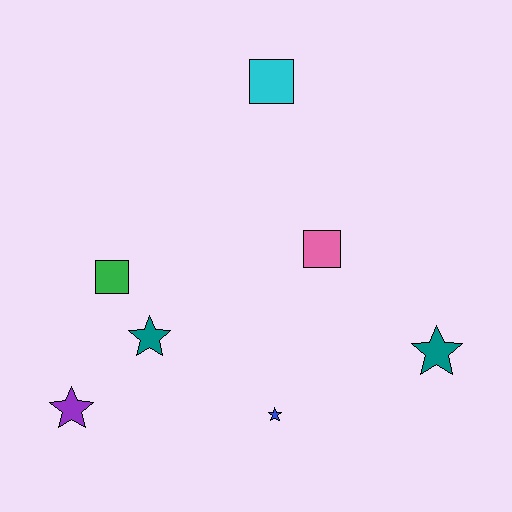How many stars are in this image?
There are 4 stars.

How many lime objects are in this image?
There are no lime objects.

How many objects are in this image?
There are 7 objects.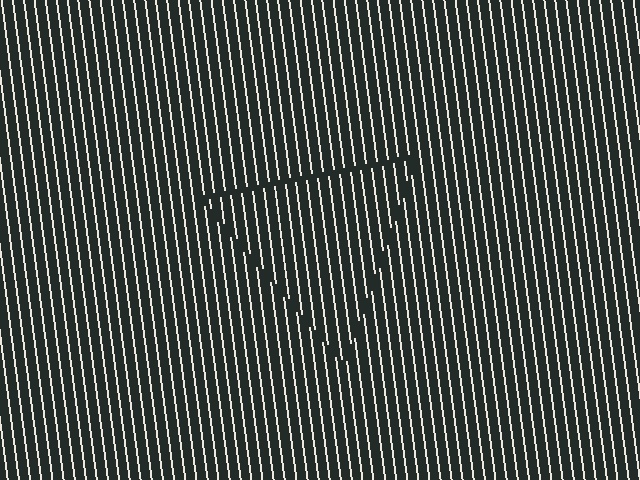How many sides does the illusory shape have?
3 sides — the line-ends trace a triangle.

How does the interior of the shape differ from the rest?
The interior of the shape contains the same grating, shifted by half a period — the contour is defined by the phase discontinuity where line-ends from the inner and outer gratings abut.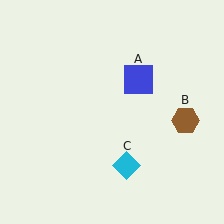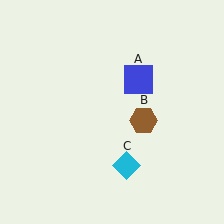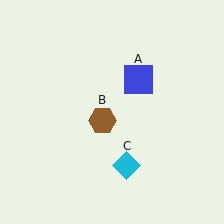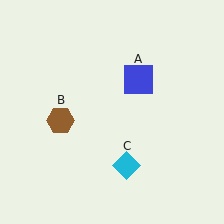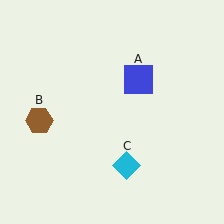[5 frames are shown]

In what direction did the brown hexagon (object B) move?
The brown hexagon (object B) moved left.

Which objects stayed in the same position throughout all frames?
Blue square (object A) and cyan diamond (object C) remained stationary.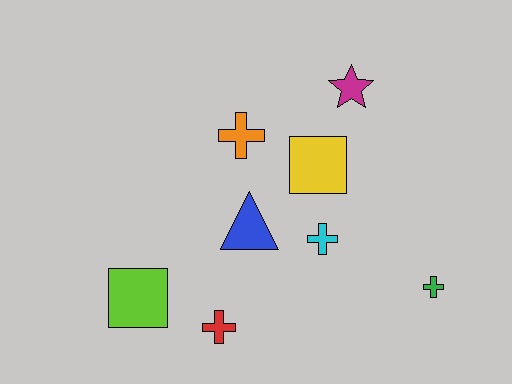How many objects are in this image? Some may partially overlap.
There are 8 objects.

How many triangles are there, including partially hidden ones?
There is 1 triangle.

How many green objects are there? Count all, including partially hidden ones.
There is 1 green object.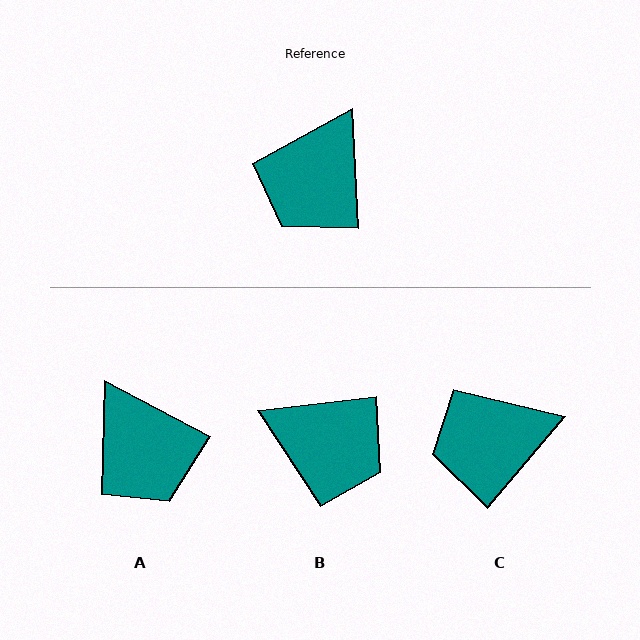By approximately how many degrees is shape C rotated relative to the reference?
Approximately 43 degrees clockwise.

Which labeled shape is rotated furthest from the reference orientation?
B, about 95 degrees away.